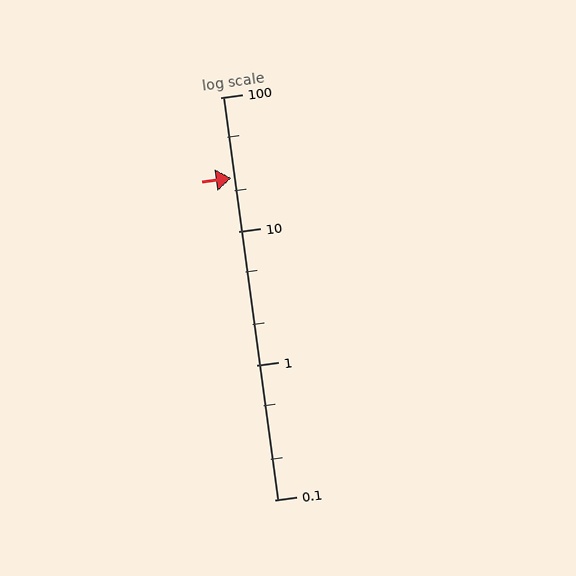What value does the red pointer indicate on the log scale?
The pointer indicates approximately 25.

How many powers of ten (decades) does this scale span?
The scale spans 3 decades, from 0.1 to 100.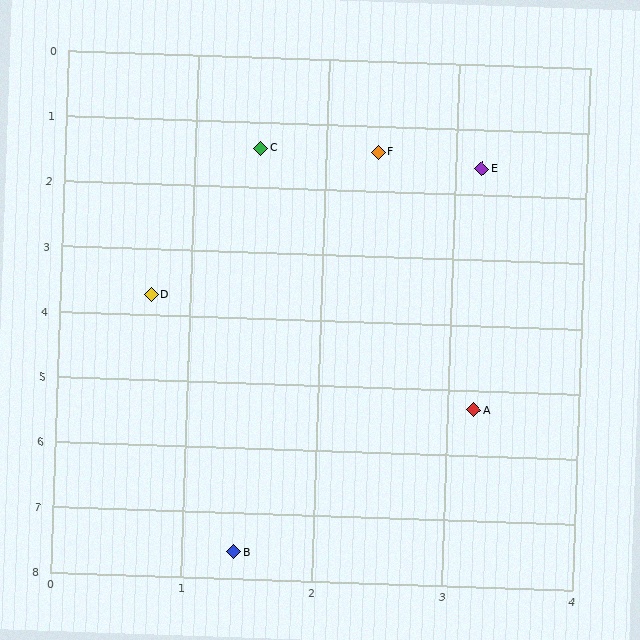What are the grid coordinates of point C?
Point C is at approximately (1.5, 1.4).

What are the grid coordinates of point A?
Point A is at approximately (3.2, 5.3).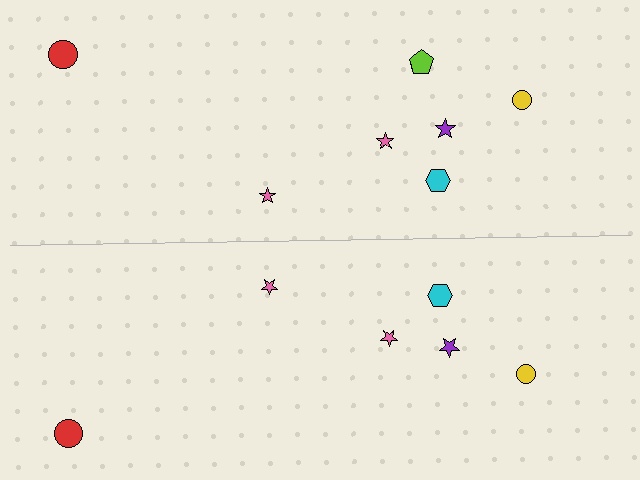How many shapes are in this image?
There are 13 shapes in this image.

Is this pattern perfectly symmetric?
No, the pattern is not perfectly symmetric. A lime pentagon is missing from the bottom side.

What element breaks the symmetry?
A lime pentagon is missing from the bottom side.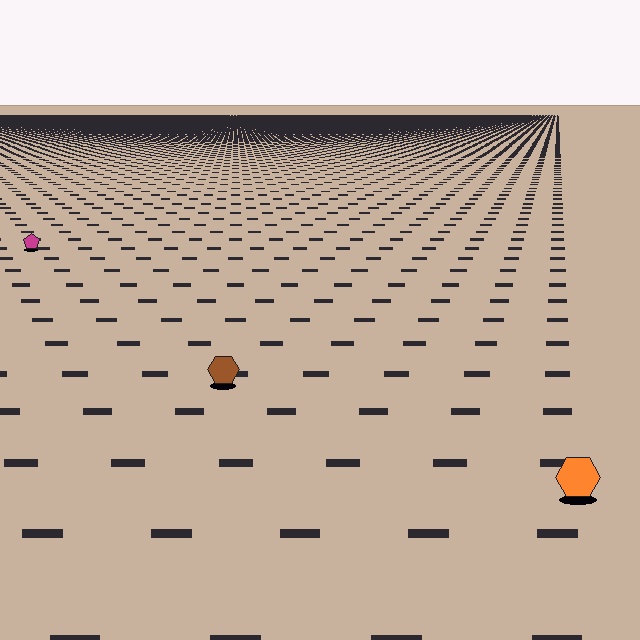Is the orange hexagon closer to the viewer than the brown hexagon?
Yes. The orange hexagon is closer — you can tell from the texture gradient: the ground texture is coarser near it.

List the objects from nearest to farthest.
From nearest to farthest: the orange hexagon, the brown hexagon, the magenta pentagon.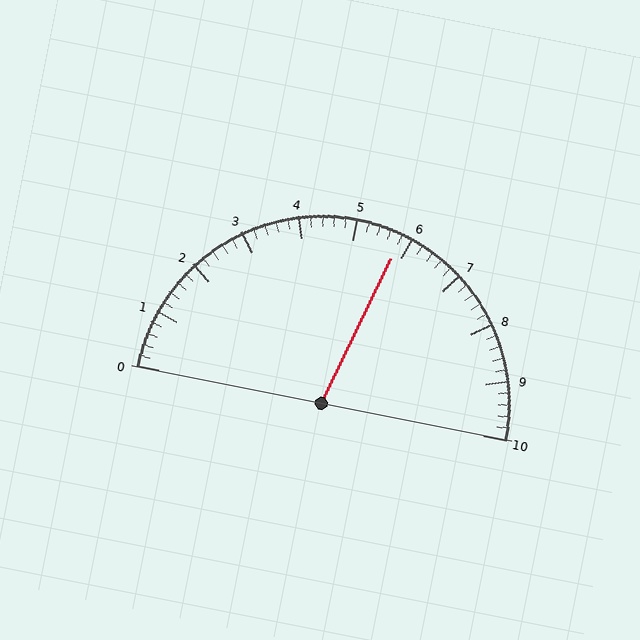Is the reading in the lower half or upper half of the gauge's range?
The reading is in the upper half of the range (0 to 10).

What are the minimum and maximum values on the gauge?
The gauge ranges from 0 to 10.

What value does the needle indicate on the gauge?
The needle indicates approximately 5.8.